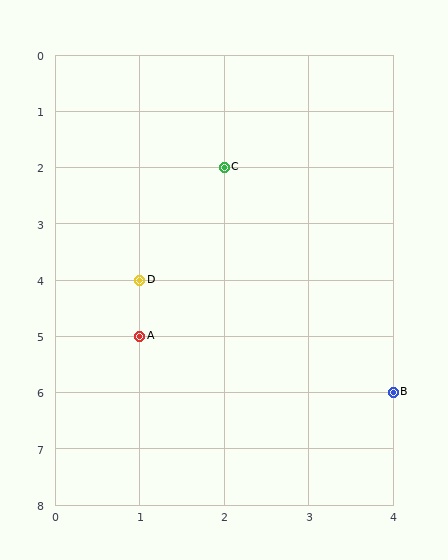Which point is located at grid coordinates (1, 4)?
Point D is at (1, 4).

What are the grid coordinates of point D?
Point D is at grid coordinates (1, 4).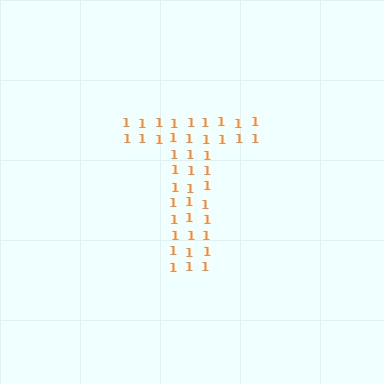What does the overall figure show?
The overall figure shows the letter T.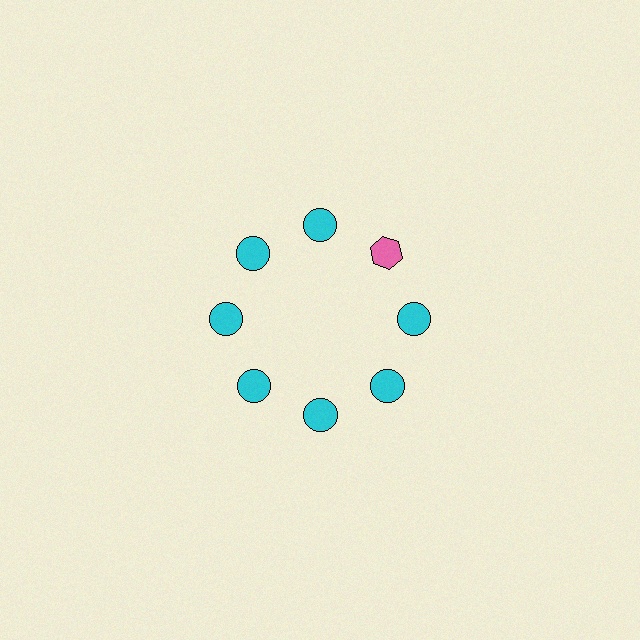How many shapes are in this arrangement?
There are 8 shapes arranged in a ring pattern.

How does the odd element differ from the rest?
It differs in both color (pink instead of cyan) and shape (hexagon instead of circle).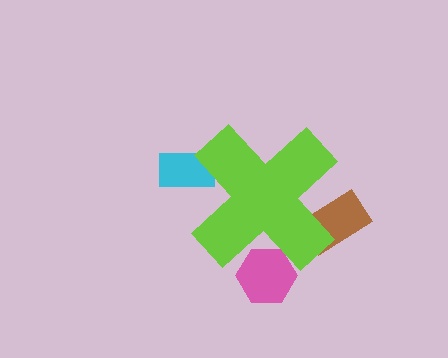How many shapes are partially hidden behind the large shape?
3 shapes are partially hidden.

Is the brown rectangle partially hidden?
Yes, the brown rectangle is partially hidden behind the lime cross.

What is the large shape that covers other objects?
A lime cross.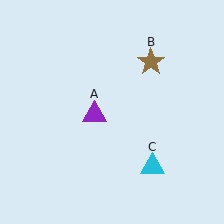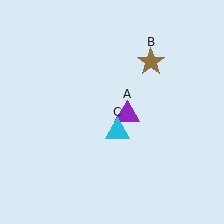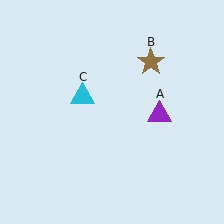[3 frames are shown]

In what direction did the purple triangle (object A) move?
The purple triangle (object A) moved right.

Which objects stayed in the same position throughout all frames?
Brown star (object B) remained stationary.